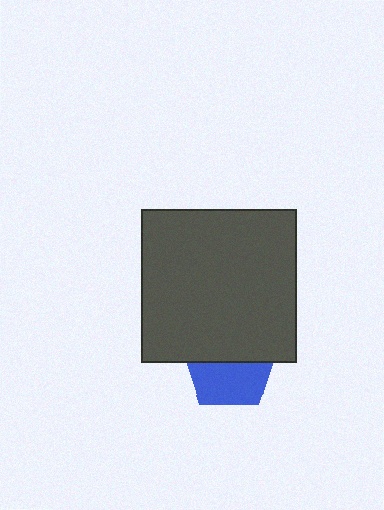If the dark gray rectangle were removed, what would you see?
You would see the complete blue pentagon.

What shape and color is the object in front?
The object in front is a dark gray rectangle.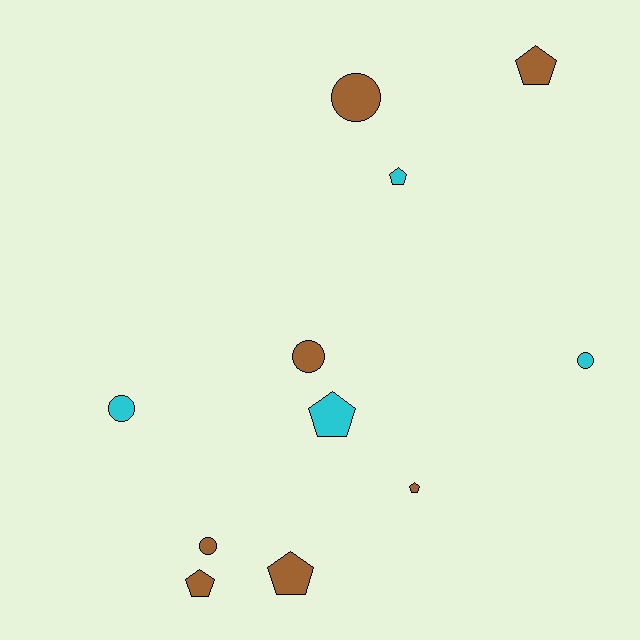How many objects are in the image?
There are 11 objects.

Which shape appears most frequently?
Pentagon, with 6 objects.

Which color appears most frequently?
Brown, with 7 objects.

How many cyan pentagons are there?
There are 2 cyan pentagons.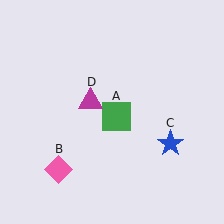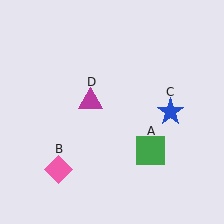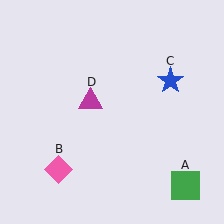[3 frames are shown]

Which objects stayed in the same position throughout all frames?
Pink diamond (object B) and magenta triangle (object D) remained stationary.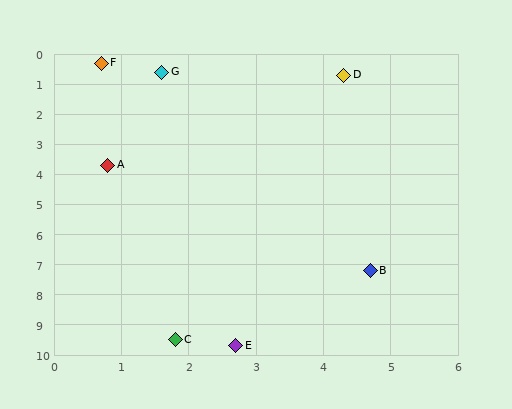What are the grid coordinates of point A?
Point A is at approximately (0.8, 3.7).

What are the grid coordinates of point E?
Point E is at approximately (2.7, 9.7).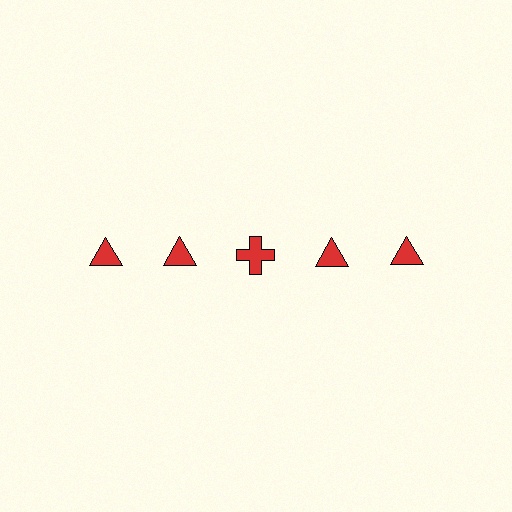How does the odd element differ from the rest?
It has a different shape: cross instead of triangle.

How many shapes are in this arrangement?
There are 5 shapes arranged in a grid pattern.